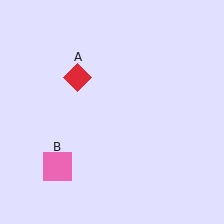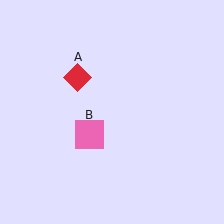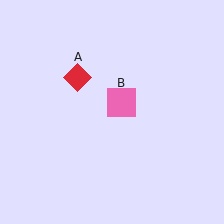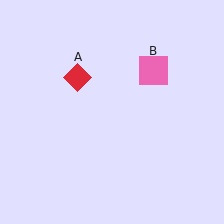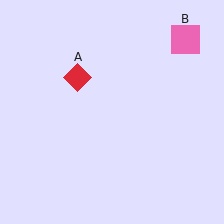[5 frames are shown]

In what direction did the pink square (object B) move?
The pink square (object B) moved up and to the right.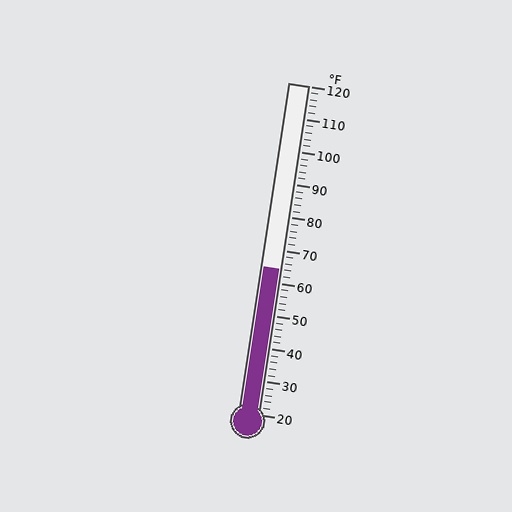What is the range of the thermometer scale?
The thermometer scale ranges from 20°F to 120°F.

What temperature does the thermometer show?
The thermometer shows approximately 64°F.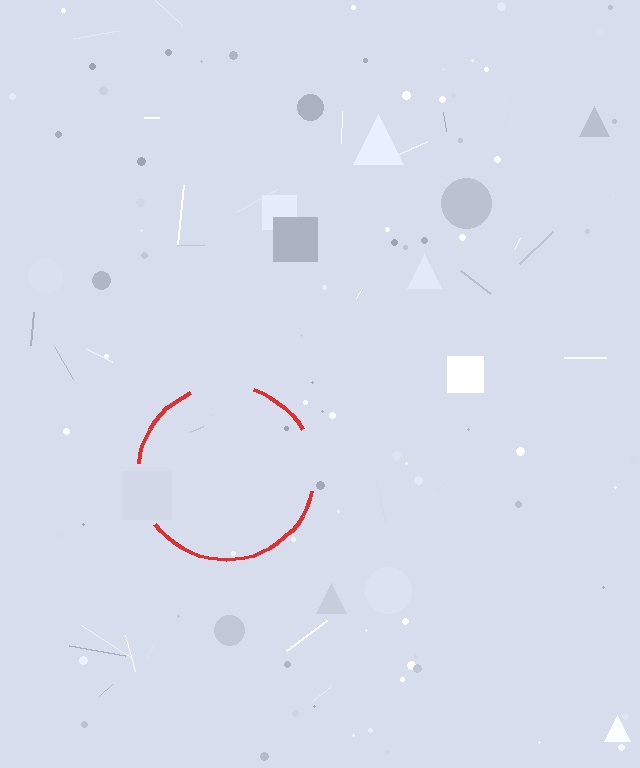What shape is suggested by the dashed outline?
The dashed outline suggests a circle.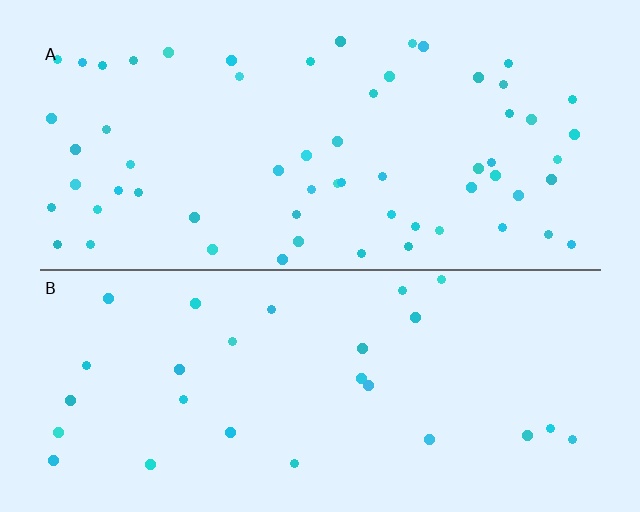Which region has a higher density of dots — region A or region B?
A (the top).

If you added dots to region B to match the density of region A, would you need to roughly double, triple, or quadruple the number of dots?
Approximately double.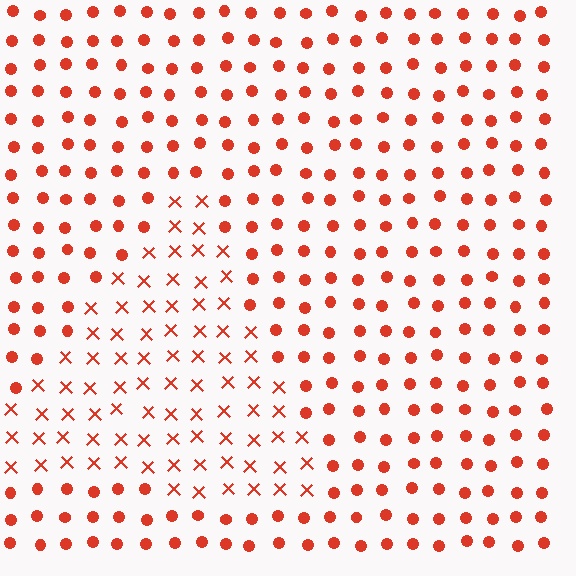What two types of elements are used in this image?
The image uses X marks inside the triangle region and circles outside it.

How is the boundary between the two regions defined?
The boundary is defined by a change in element shape: X marks inside vs. circles outside. All elements share the same color and spacing.